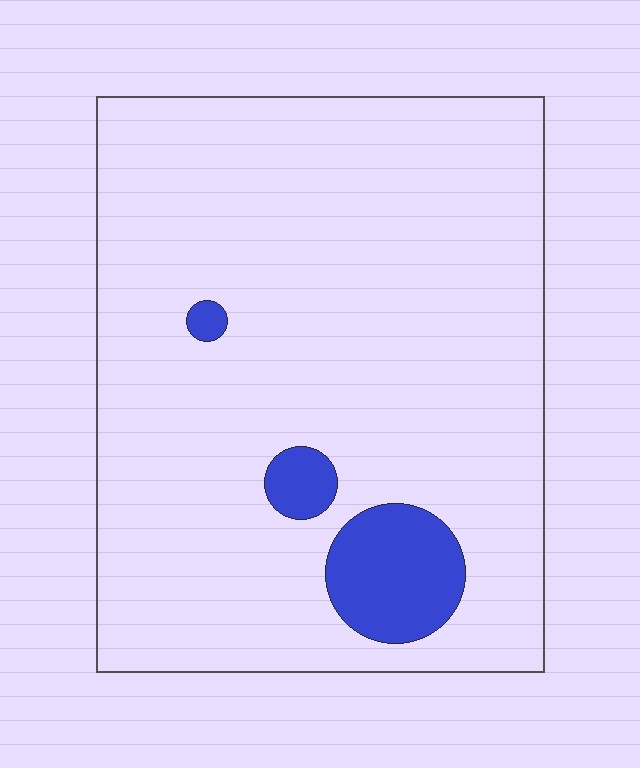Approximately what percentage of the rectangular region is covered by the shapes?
Approximately 10%.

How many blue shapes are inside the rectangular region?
3.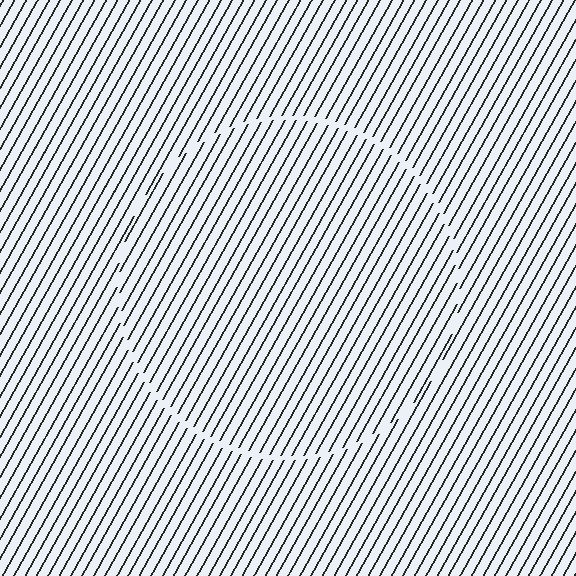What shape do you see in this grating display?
An illusory circle. The interior of the shape contains the same grating, shifted by half a period — the contour is defined by the phase discontinuity where line-ends from the inner and outer gratings abut.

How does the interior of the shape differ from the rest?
The interior of the shape contains the same grating, shifted by half a period — the contour is defined by the phase discontinuity where line-ends from the inner and outer gratings abut.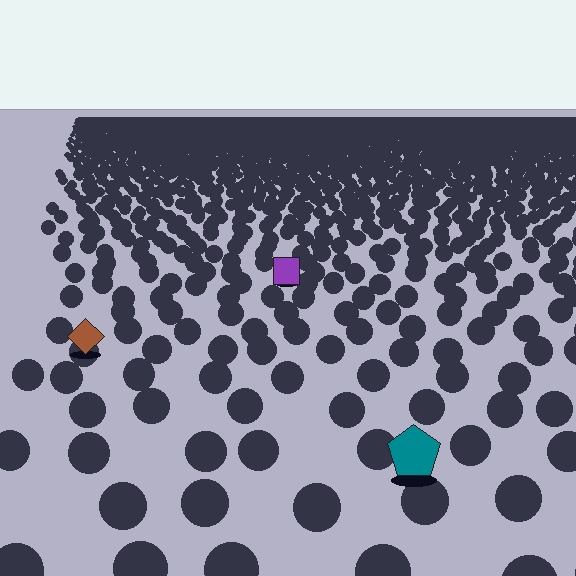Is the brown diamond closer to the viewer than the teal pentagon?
No. The teal pentagon is closer — you can tell from the texture gradient: the ground texture is coarser near it.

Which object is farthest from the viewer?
The purple square is farthest from the viewer. It appears smaller and the ground texture around it is denser.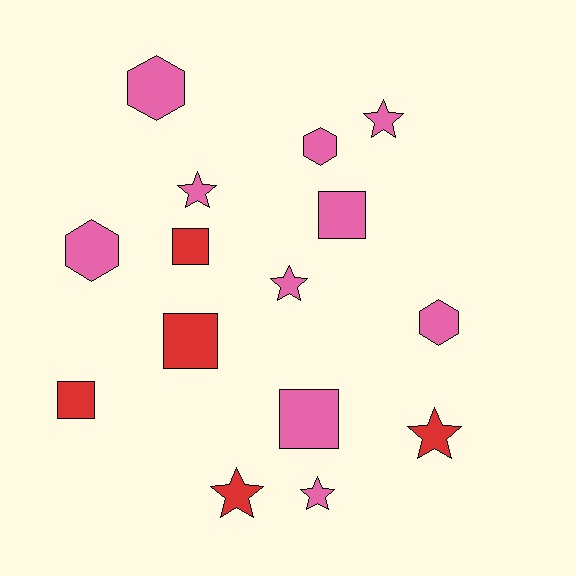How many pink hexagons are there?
There are 4 pink hexagons.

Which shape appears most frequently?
Star, with 6 objects.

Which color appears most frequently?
Pink, with 10 objects.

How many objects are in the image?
There are 15 objects.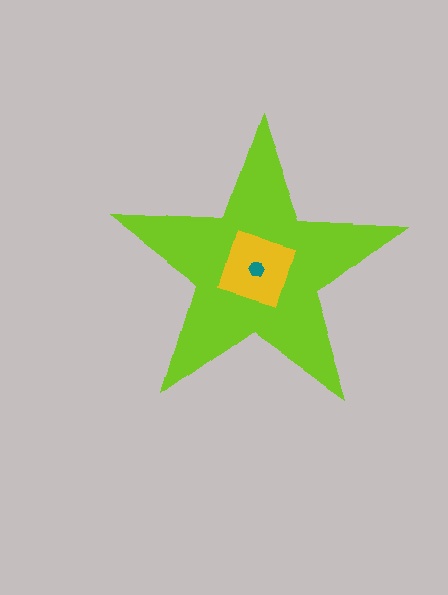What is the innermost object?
The teal hexagon.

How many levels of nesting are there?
3.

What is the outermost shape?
The lime star.